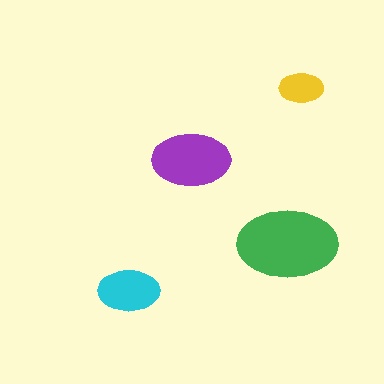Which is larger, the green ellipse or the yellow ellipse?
The green one.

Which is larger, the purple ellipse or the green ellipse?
The green one.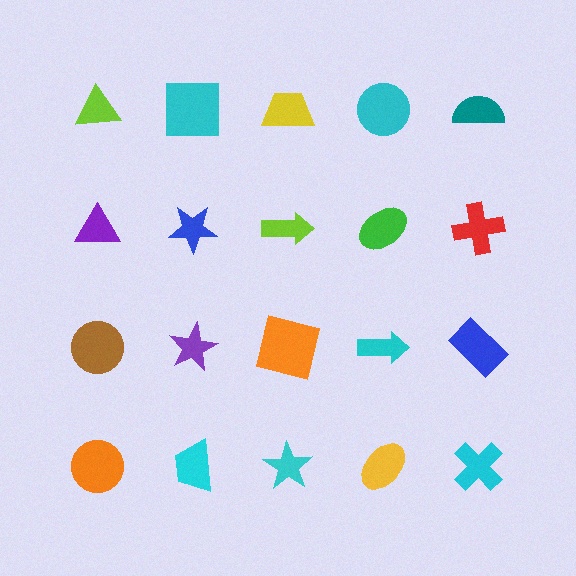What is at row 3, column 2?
A purple star.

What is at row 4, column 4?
A yellow ellipse.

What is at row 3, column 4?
A cyan arrow.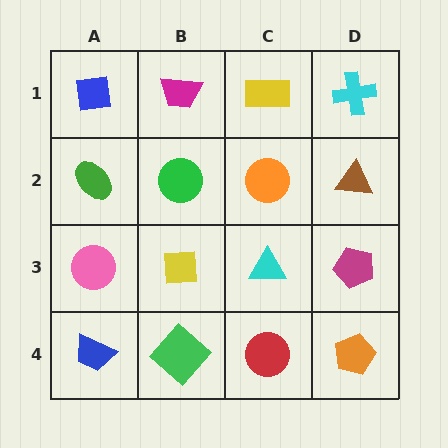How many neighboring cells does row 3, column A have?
3.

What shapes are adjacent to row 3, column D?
A brown triangle (row 2, column D), an orange pentagon (row 4, column D), a cyan triangle (row 3, column C).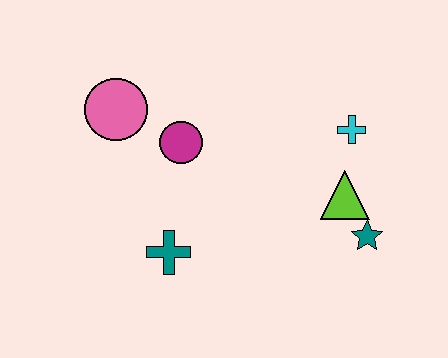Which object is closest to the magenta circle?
The pink circle is closest to the magenta circle.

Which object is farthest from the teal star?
The pink circle is farthest from the teal star.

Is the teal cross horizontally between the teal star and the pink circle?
Yes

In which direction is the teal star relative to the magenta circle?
The teal star is to the right of the magenta circle.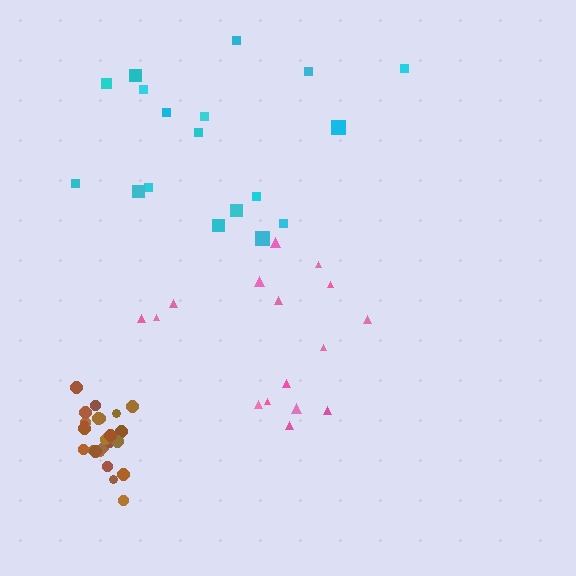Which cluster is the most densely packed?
Brown.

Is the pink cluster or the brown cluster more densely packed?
Brown.